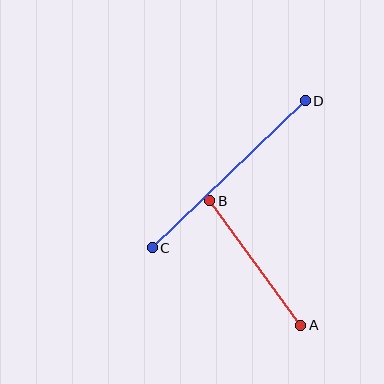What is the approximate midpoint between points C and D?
The midpoint is at approximately (229, 174) pixels.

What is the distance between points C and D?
The distance is approximately 212 pixels.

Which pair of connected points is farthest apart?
Points C and D are farthest apart.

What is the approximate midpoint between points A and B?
The midpoint is at approximately (255, 263) pixels.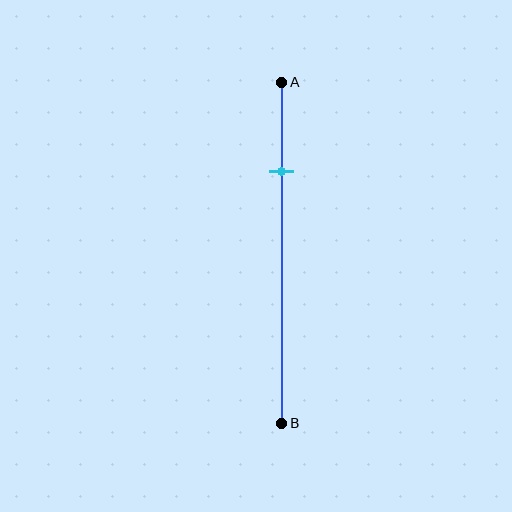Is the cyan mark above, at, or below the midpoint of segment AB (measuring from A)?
The cyan mark is above the midpoint of segment AB.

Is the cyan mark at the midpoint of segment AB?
No, the mark is at about 25% from A, not at the 50% midpoint.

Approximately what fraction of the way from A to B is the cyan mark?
The cyan mark is approximately 25% of the way from A to B.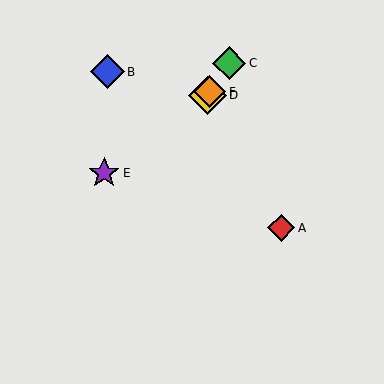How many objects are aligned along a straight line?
3 objects (C, D, F) are aligned along a straight line.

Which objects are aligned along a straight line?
Objects C, D, F are aligned along a straight line.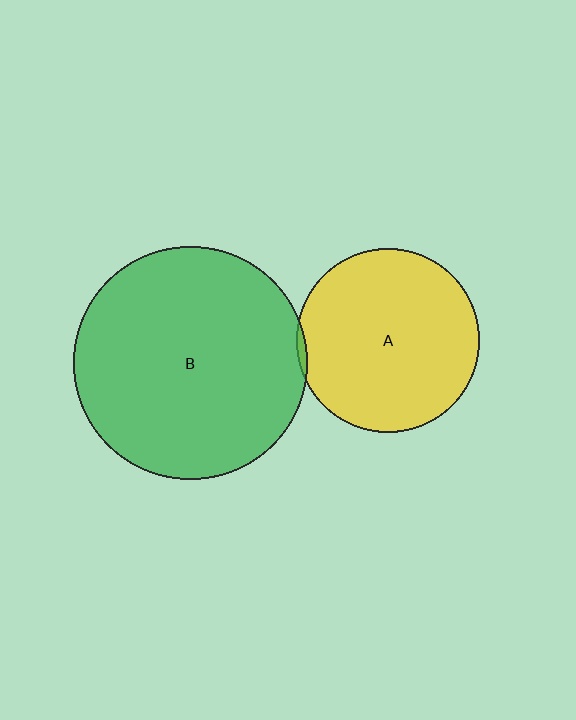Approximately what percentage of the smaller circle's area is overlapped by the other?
Approximately 5%.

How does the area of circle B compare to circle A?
Approximately 1.6 times.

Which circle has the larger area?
Circle B (green).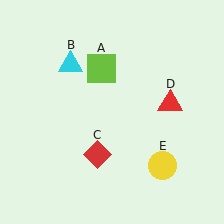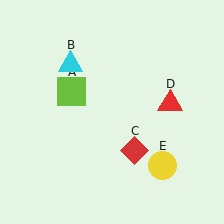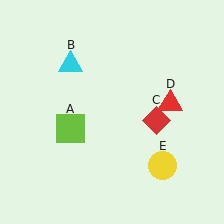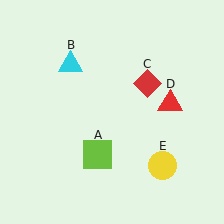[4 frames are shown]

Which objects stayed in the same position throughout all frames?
Cyan triangle (object B) and red triangle (object D) and yellow circle (object E) remained stationary.